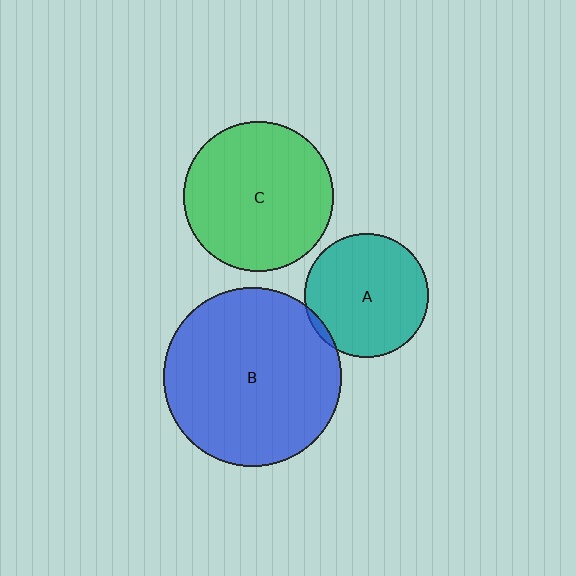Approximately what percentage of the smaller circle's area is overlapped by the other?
Approximately 5%.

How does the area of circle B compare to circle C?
Approximately 1.4 times.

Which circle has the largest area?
Circle B (blue).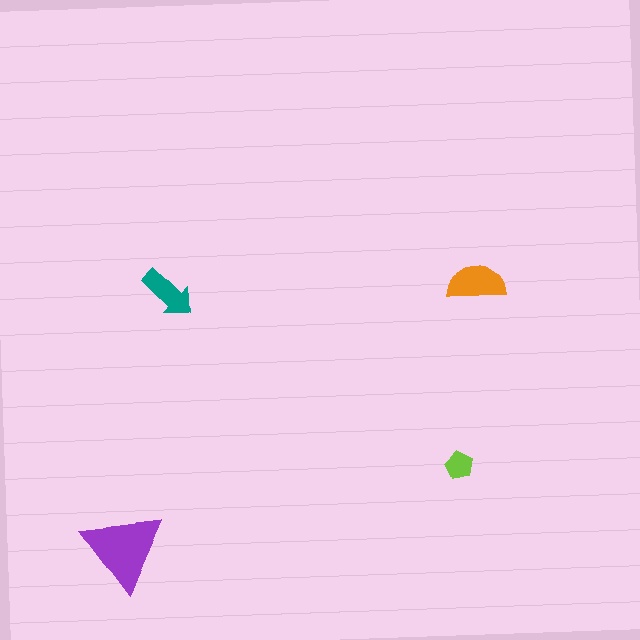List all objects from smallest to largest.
The lime pentagon, the teal arrow, the orange semicircle, the purple triangle.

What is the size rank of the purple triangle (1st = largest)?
1st.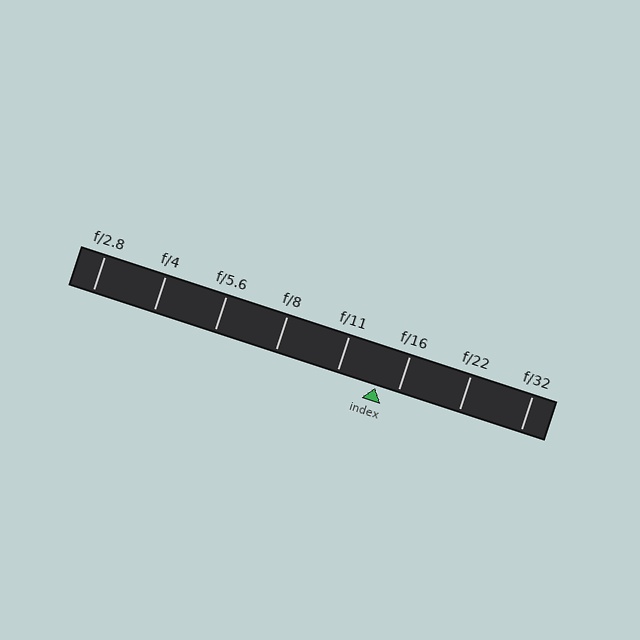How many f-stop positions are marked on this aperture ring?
There are 8 f-stop positions marked.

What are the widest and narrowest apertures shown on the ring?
The widest aperture shown is f/2.8 and the narrowest is f/32.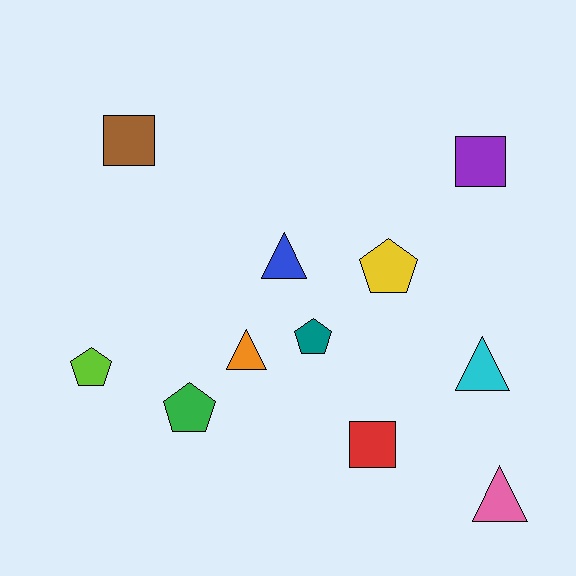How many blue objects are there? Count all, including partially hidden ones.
There is 1 blue object.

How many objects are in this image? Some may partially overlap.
There are 11 objects.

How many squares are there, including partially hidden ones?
There are 3 squares.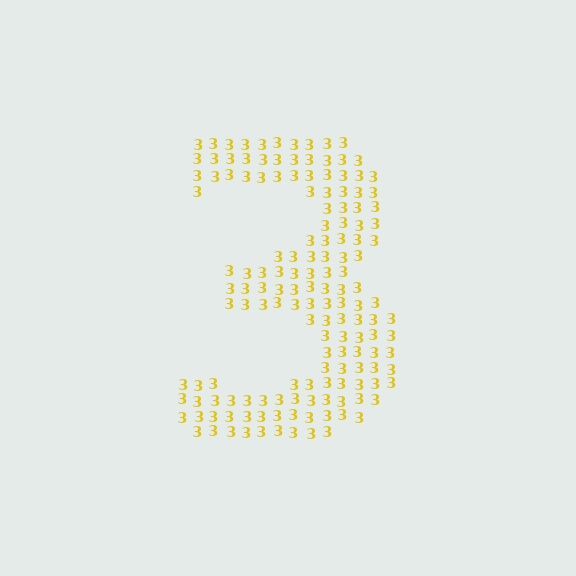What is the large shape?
The large shape is the digit 3.